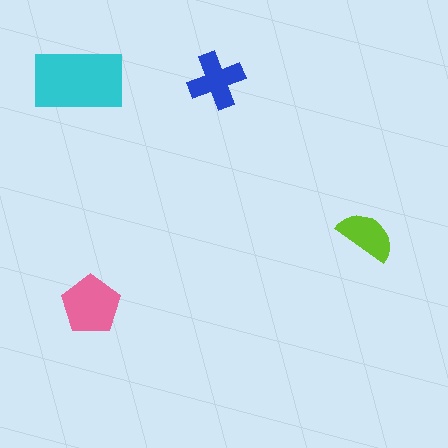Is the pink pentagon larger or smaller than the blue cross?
Larger.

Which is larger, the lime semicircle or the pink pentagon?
The pink pentagon.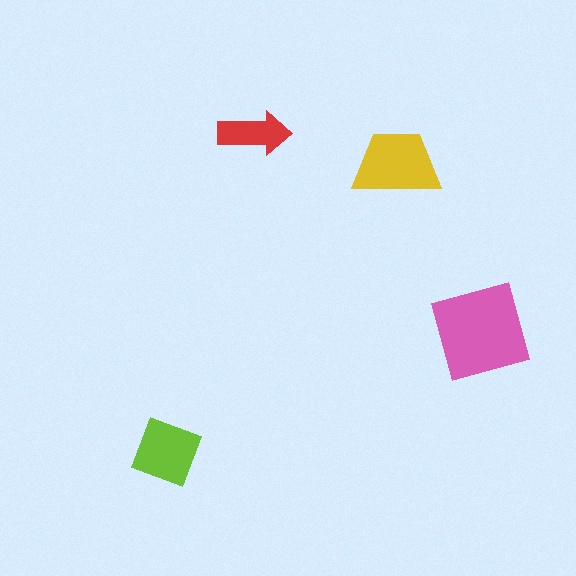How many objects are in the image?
There are 4 objects in the image.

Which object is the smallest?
The red arrow.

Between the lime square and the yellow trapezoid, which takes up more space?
The yellow trapezoid.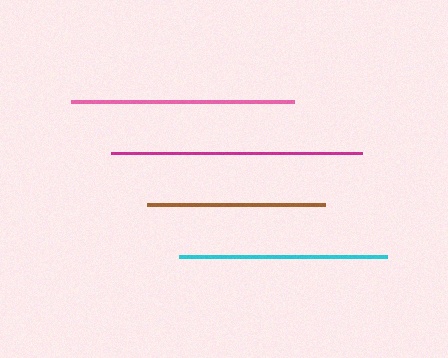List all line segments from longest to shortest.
From longest to shortest: magenta, pink, cyan, brown.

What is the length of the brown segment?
The brown segment is approximately 179 pixels long.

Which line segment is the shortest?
The brown line is the shortest at approximately 179 pixels.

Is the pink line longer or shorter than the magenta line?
The magenta line is longer than the pink line.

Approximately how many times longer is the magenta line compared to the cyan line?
The magenta line is approximately 1.2 times the length of the cyan line.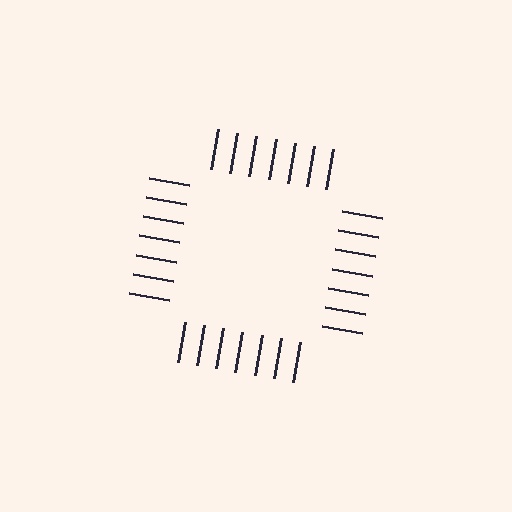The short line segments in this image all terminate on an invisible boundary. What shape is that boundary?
An illusory square — the line segments terminate on its edges but no continuous stroke is drawn.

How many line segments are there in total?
28 — 7 along each of the 4 edges.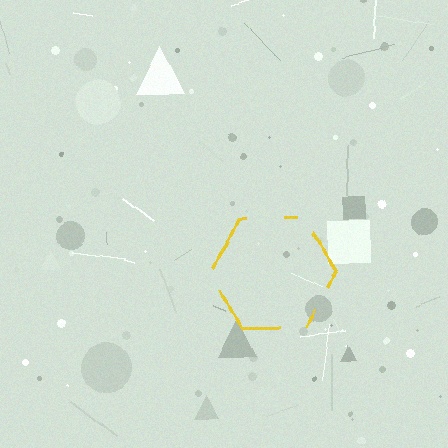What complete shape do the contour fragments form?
The contour fragments form a hexagon.